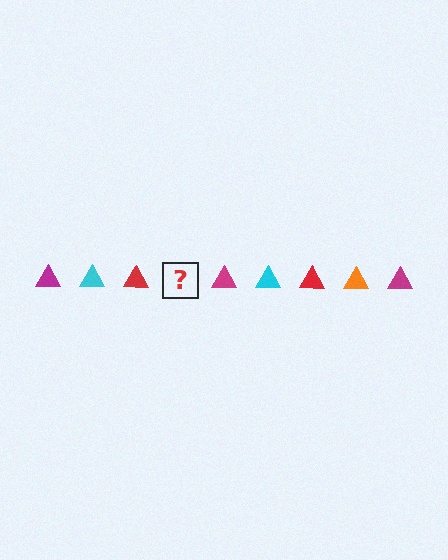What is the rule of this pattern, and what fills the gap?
The rule is that the pattern cycles through magenta, cyan, red, orange triangles. The gap should be filled with an orange triangle.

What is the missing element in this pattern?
The missing element is an orange triangle.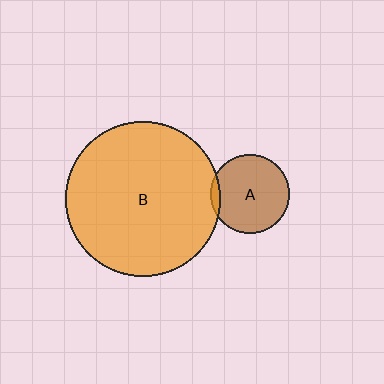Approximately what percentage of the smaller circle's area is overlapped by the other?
Approximately 5%.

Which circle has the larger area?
Circle B (orange).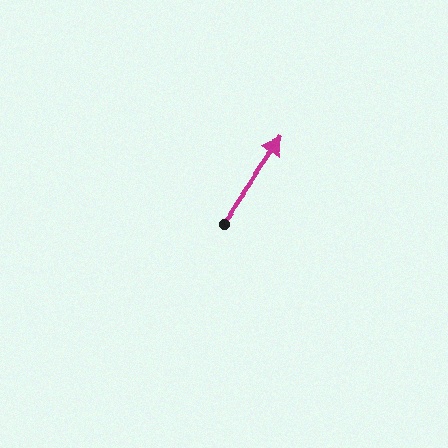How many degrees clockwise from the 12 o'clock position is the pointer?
Approximately 35 degrees.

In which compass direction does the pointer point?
Northeast.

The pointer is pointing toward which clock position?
Roughly 1 o'clock.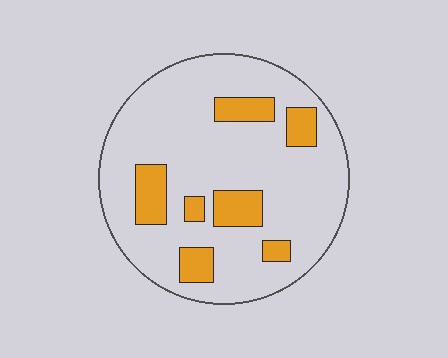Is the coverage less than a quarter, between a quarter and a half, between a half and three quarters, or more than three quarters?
Less than a quarter.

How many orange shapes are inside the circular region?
7.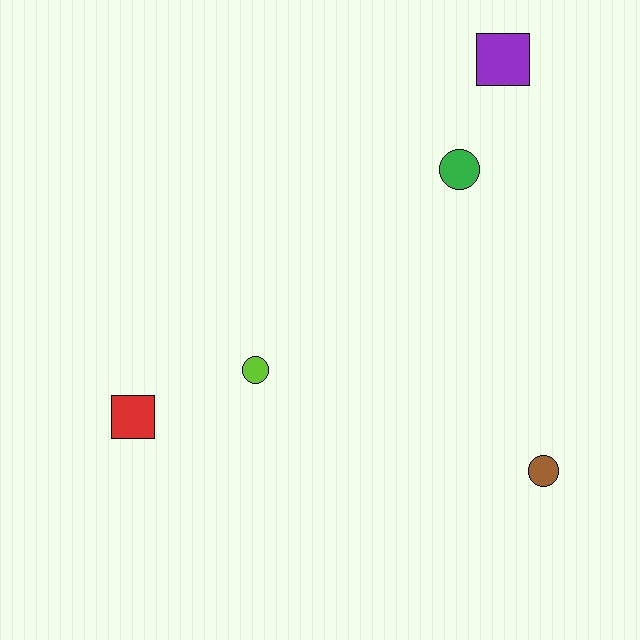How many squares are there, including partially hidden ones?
There are 2 squares.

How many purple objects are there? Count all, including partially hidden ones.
There is 1 purple object.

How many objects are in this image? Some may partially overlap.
There are 5 objects.